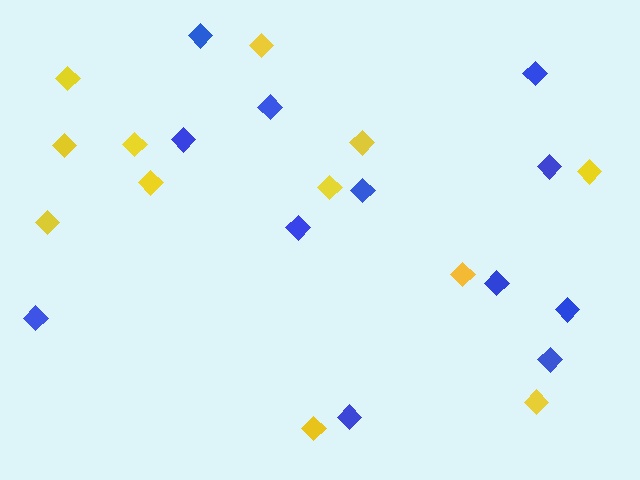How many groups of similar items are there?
There are 2 groups: one group of yellow diamonds (12) and one group of blue diamonds (12).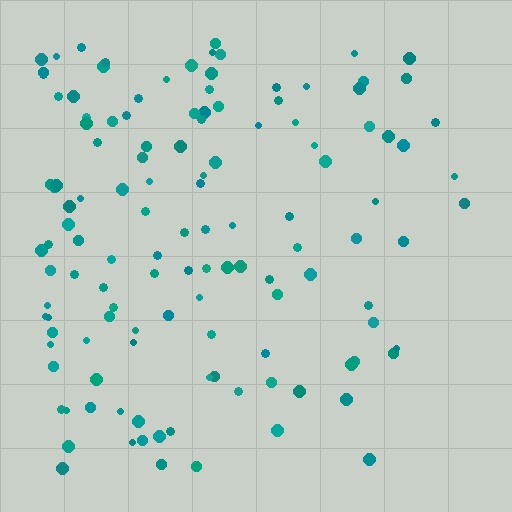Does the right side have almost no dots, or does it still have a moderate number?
Still a moderate number, just noticeably fewer than the left.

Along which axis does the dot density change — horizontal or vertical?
Horizontal.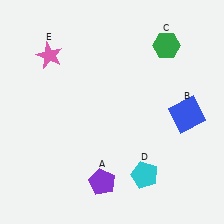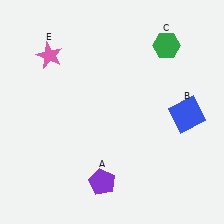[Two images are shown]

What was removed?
The cyan pentagon (D) was removed in Image 2.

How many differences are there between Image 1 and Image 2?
There is 1 difference between the two images.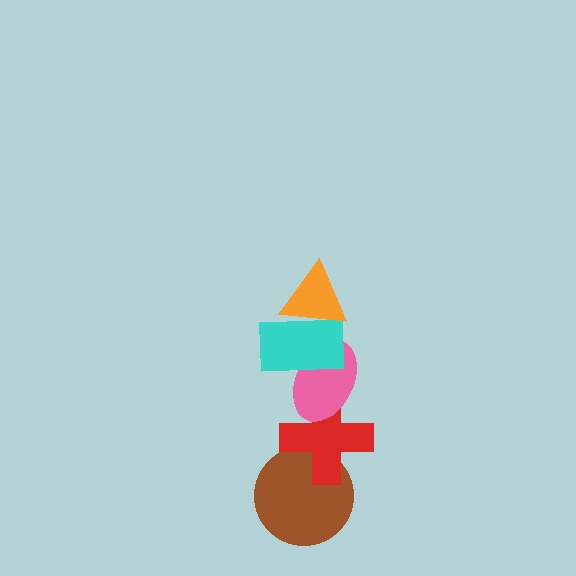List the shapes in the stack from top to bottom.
From top to bottom: the orange triangle, the cyan rectangle, the pink ellipse, the red cross, the brown circle.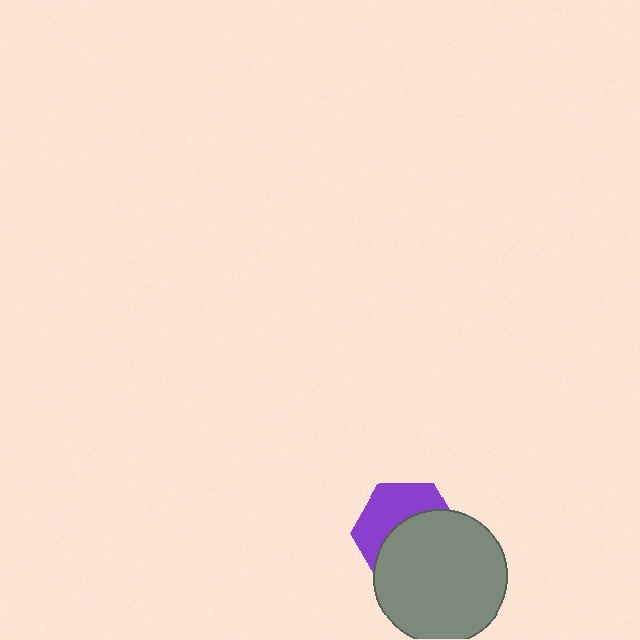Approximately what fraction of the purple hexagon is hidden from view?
Roughly 56% of the purple hexagon is hidden behind the gray circle.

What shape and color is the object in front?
The object in front is a gray circle.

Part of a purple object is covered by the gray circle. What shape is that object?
It is a hexagon.